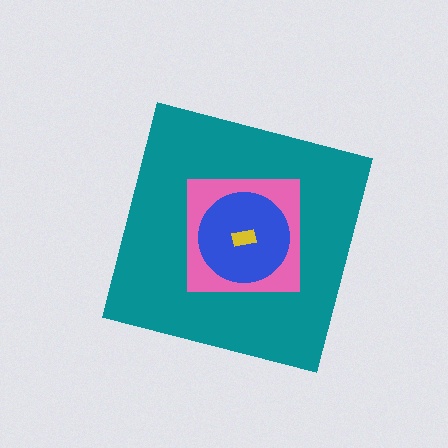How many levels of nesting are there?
4.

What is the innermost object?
The yellow rectangle.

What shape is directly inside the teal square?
The pink square.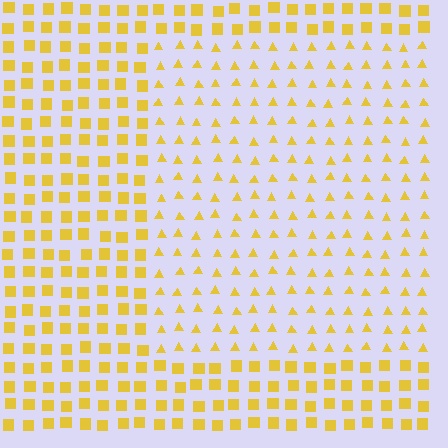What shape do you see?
I see a rectangle.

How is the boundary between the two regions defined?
The boundary is defined by a change in element shape: triangles inside vs. squares outside. All elements share the same color and spacing.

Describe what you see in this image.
The image is filled with small yellow elements arranged in a uniform grid. A rectangle-shaped region contains triangles, while the surrounding area contains squares. The boundary is defined purely by the change in element shape.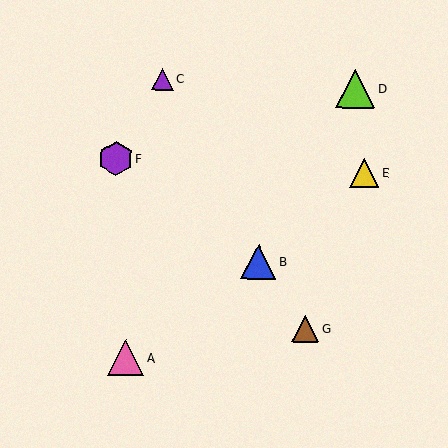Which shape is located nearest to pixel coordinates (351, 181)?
The yellow triangle (labeled E) at (364, 173) is nearest to that location.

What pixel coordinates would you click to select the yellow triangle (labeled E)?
Click at (364, 173) to select the yellow triangle E.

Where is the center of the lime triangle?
The center of the lime triangle is at (355, 89).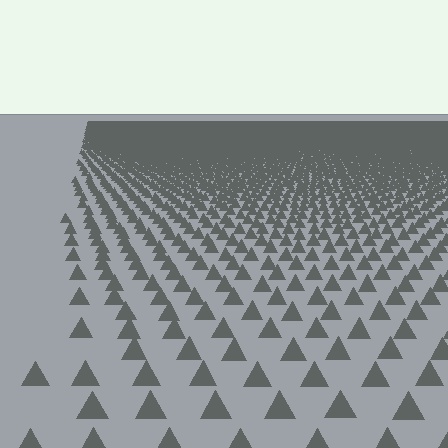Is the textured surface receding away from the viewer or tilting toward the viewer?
The surface is receding away from the viewer. Texture elements get smaller and denser toward the top.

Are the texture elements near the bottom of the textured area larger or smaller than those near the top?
Larger. Near the bottom, elements are closer to the viewer and appear at a bigger on-screen size.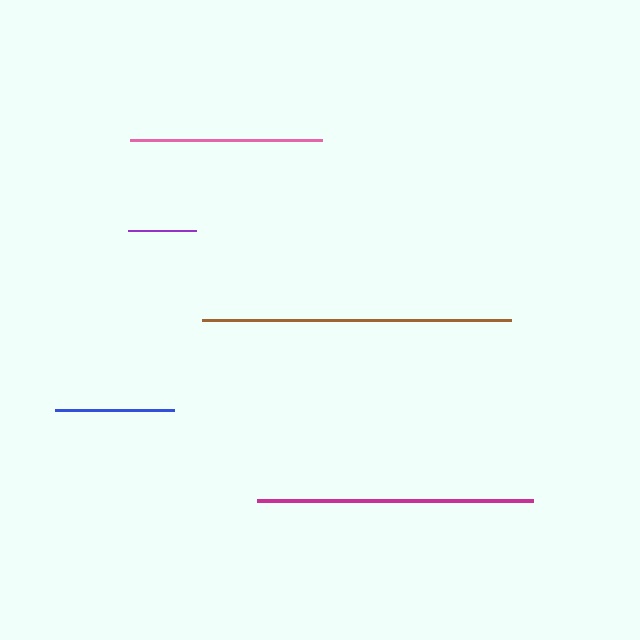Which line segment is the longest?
The brown line is the longest at approximately 310 pixels.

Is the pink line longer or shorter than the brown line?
The brown line is longer than the pink line.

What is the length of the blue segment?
The blue segment is approximately 119 pixels long.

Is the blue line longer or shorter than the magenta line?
The magenta line is longer than the blue line.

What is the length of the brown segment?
The brown segment is approximately 310 pixels long.